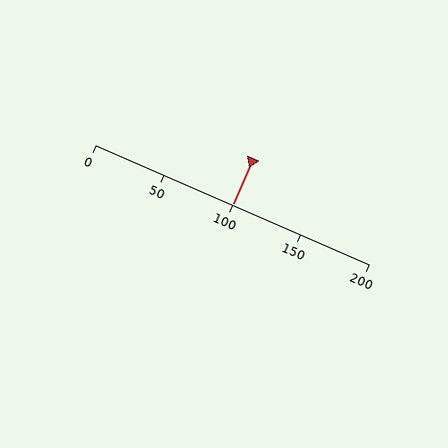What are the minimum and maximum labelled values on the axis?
The axis runs from 0 to 200.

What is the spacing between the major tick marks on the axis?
The major ticks are spaced 50 apart.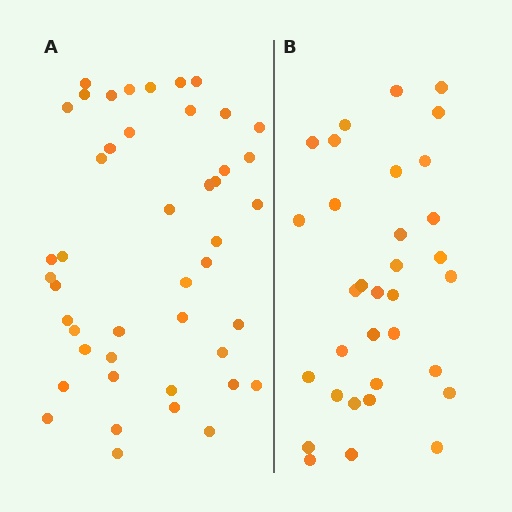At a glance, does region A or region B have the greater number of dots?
Region A (the left region) has more dots.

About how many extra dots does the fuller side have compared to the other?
Region A has roughly 12 or so more dots than region B.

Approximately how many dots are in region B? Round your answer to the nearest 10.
About 30 dots. (The exact count is 33, which rounds to 30.)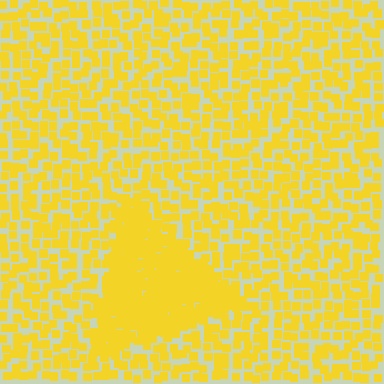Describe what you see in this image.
The image contains small yellow elements arranged at two different densities. A triangle-shaped region is visible where the elements are more densely packed than the surrounding area.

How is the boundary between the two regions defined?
The boundary is defined by a change in element density (approximately 2.4x ratio). All elements are the same color, size, and shape.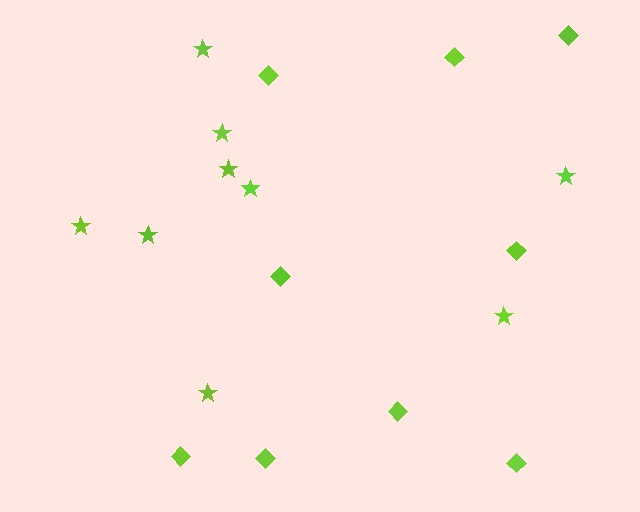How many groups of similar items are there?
There are 2 groups: one group of stars (9) and one group of diamonds (9).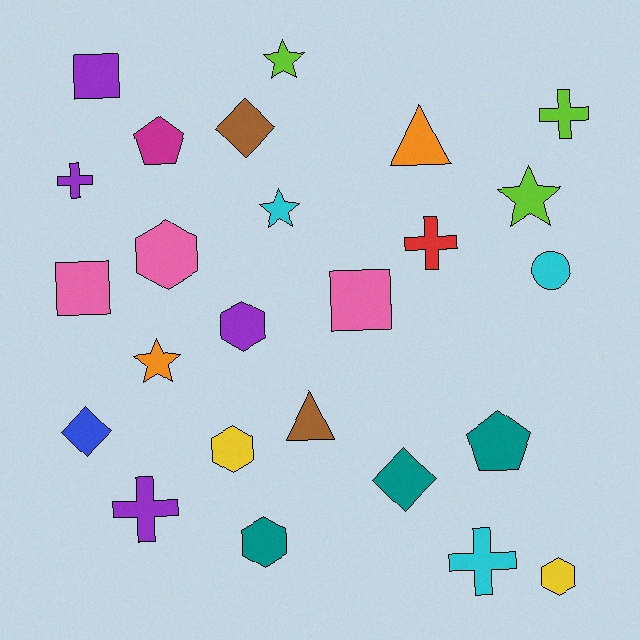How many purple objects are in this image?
There are 4 purple objects.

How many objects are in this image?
There are 25 objects.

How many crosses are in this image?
There are 5 crosses.